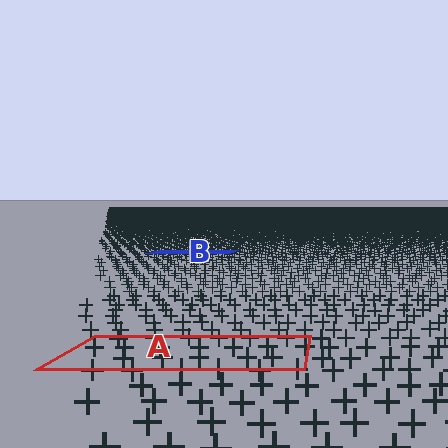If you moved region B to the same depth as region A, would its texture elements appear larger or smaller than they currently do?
They would appear larger. At a closer depth, the same texture elements are projected at a bigger on-screen size.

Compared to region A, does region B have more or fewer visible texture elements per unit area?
Region B has more texture elements per unit area — they are packed more densely because it is farther away.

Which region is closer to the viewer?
Region A is closer. The texture elements there are larger and more spread out.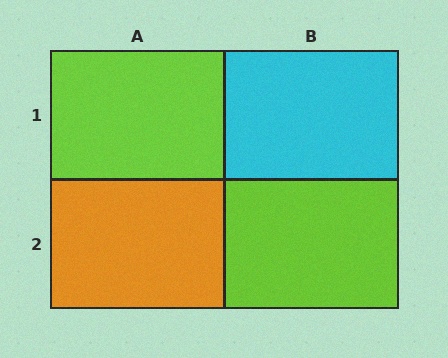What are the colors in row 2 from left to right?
Orange, lime.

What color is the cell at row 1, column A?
Lime.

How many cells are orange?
1 cell is orange.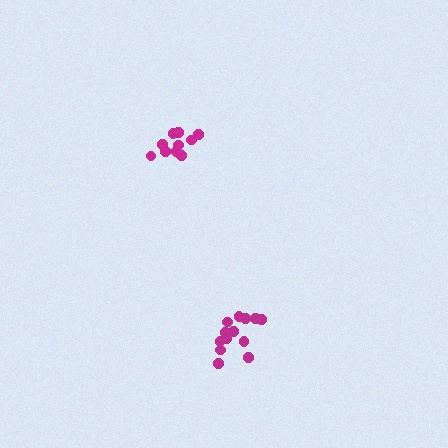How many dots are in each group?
Group 1: 13 dots, Group 2: 10 dots (23 total).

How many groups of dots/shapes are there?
There are 2 groups.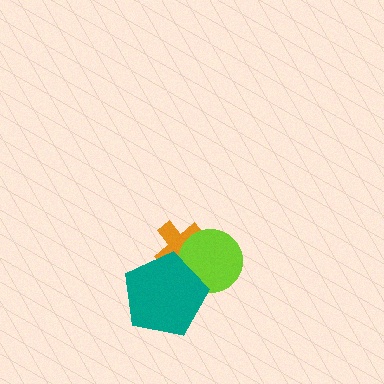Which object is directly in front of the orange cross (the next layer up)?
The lime circle is directly in front of the orange cross.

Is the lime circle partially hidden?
Yes, it is partially covered by another shape.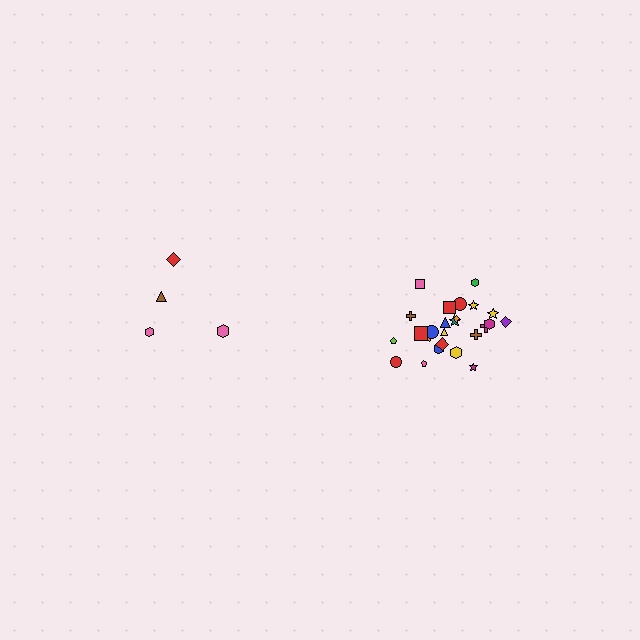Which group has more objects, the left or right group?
The right group.